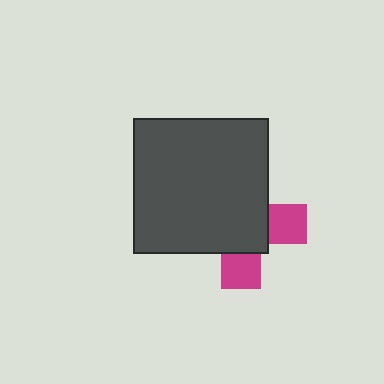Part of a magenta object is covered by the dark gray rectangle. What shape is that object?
It is a cross.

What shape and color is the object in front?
The object in front is a dark gray rectangle.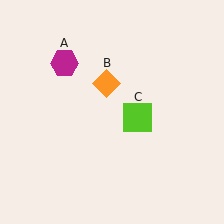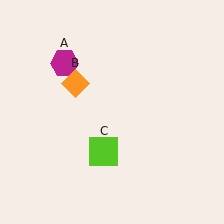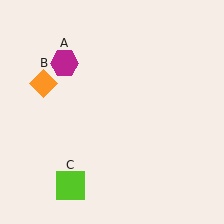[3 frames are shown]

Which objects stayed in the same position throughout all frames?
Magenta hexagon (object A) remained stationary.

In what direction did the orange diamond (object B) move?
The orange diamond (object B) moved left.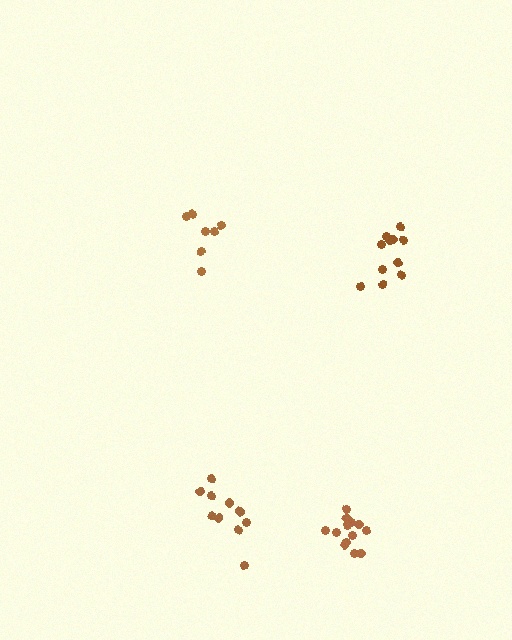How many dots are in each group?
Group 1: 10 dots, Group 2: 13 dots, Group 3: 11 dots, Group 4: 7 dots (41 total).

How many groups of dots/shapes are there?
There are 4 groups.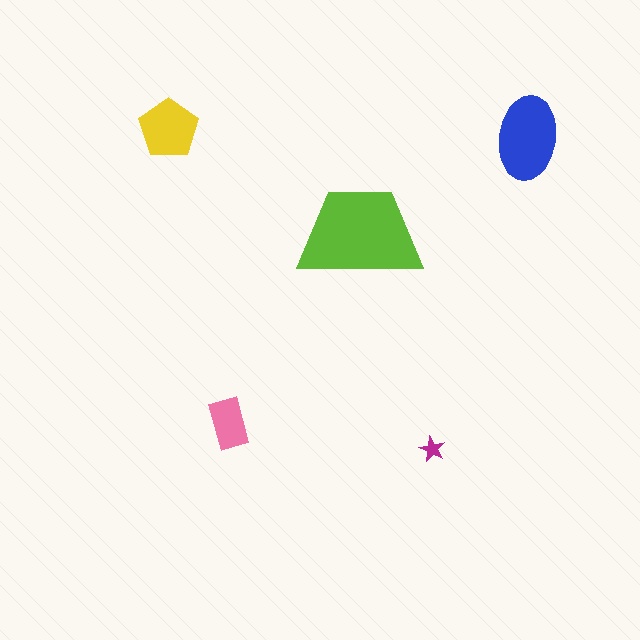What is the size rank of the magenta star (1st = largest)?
5th.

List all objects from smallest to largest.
The magenta star, the pink rectangle, the yellow pentagon, the blue ellipse, the lime trapezoid.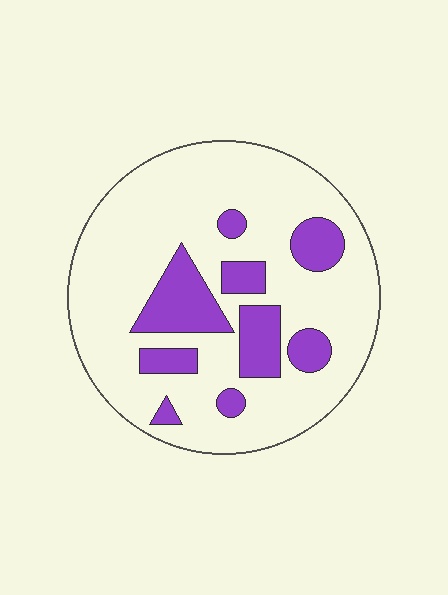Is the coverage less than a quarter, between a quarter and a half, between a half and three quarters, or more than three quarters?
Less than a quarter.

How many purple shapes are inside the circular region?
9.